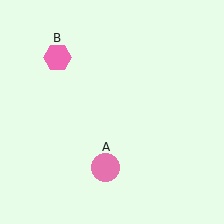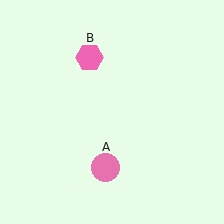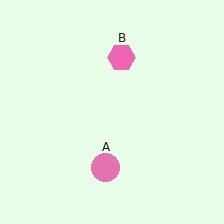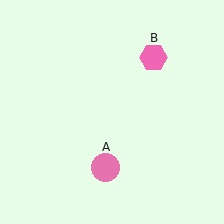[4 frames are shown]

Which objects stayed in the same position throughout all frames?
Pink circle (object A) remained stationary.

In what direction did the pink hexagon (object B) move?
The pink hexagon (object B) moved right.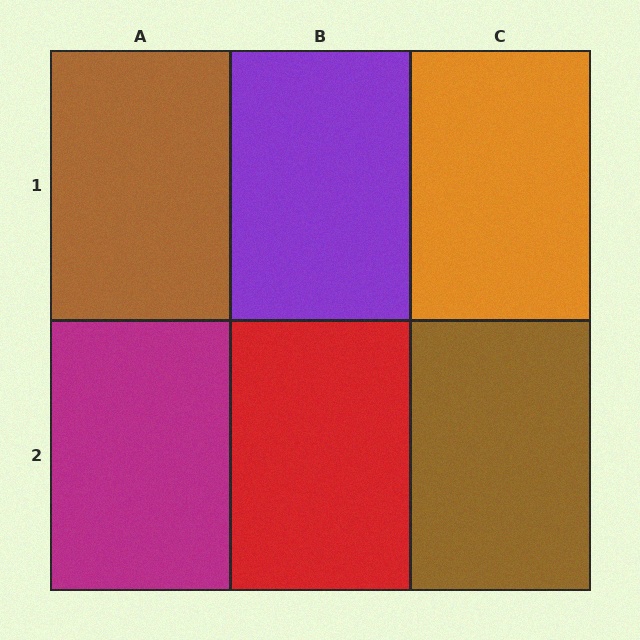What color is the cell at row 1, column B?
Purple.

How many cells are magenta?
1 cell is magenta.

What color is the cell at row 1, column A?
Brown.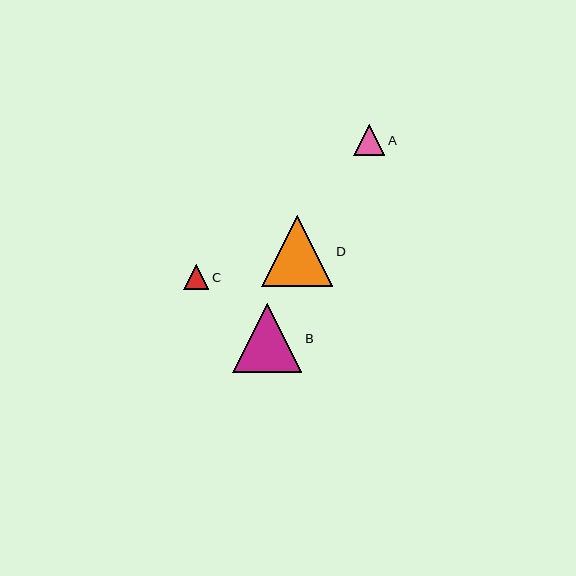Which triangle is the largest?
Triangle D is the largest with a size of approximately 71 pixels.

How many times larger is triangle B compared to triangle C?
Triangle B is approximately 2.7 times the size of triangle C.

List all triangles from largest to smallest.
From largest to smallest: D, B, A, C.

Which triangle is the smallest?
Triangle C is the smallest with a size of approximately 25 pixels.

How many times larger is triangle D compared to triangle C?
Triangle D is approximately 2.8 times the size of triangle C.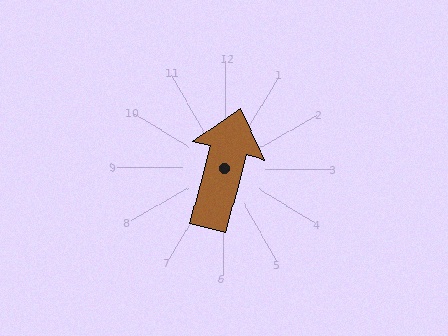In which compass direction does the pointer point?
North.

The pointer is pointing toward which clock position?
Roughly 12 o'clock.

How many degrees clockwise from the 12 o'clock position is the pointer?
Approximately 14 degrees.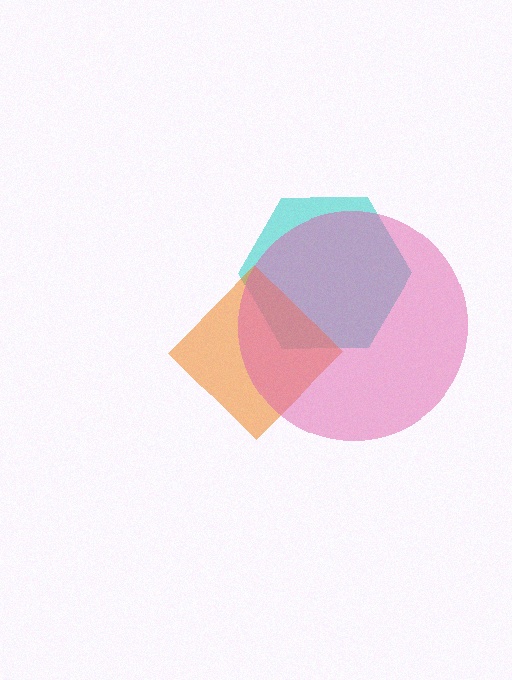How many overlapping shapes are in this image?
There are 3 overlapping shapes in the image.